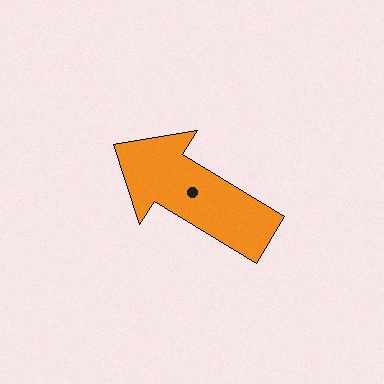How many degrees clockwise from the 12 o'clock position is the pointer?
Approximately 301 degrees.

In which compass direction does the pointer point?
Northwest.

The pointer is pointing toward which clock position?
Roughly 10 o'clock.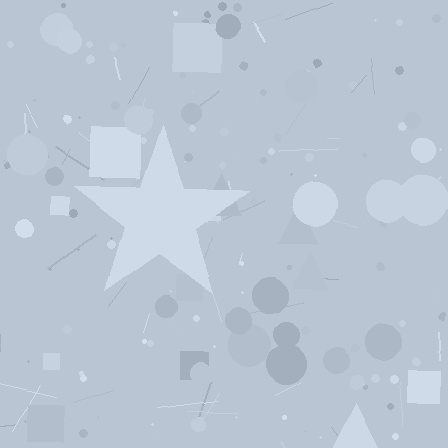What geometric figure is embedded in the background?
A star is embedded in the background.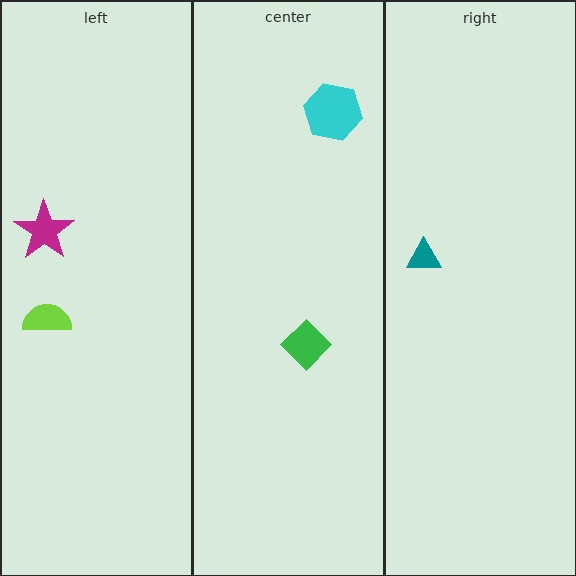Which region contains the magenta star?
The left region.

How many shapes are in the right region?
1.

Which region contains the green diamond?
The center region.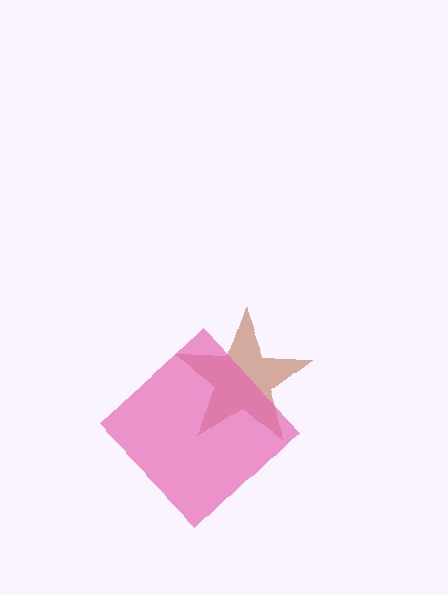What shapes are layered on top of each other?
The layered shapes are: a brown star, a pink diamond.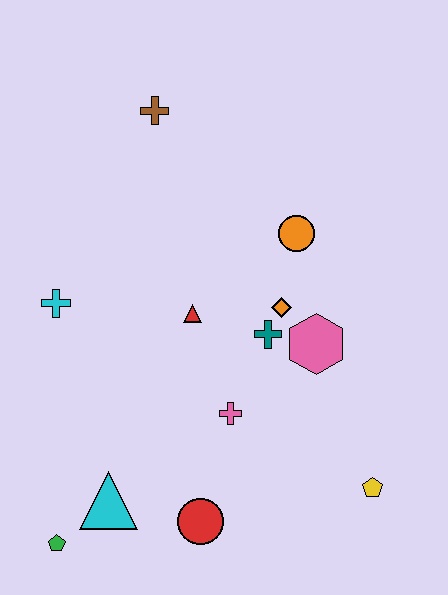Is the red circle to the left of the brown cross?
No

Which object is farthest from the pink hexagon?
The green pentagon is farthest from the pink hexagon.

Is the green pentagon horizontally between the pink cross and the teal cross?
No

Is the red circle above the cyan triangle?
No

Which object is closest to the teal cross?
The orange diamond is closest to the teal cross.